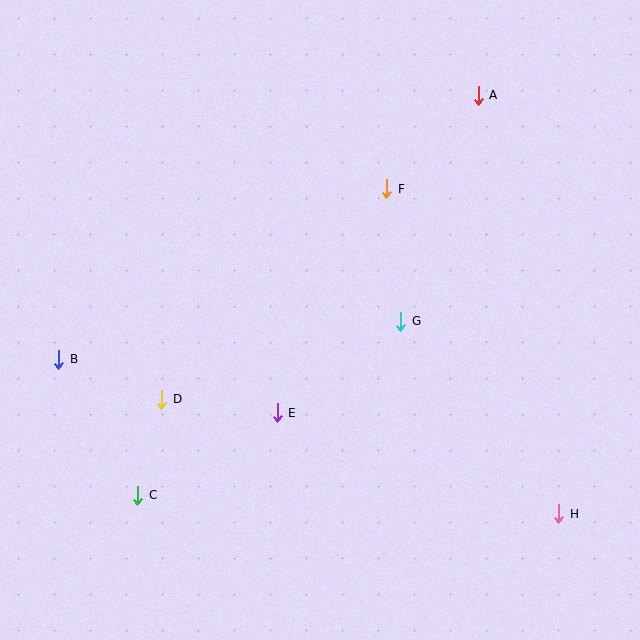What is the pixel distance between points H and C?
The distance between H and C is 422 pixels.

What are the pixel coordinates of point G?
Point G is at (401, 321).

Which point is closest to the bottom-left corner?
Point C is closest to the bottom-left corner.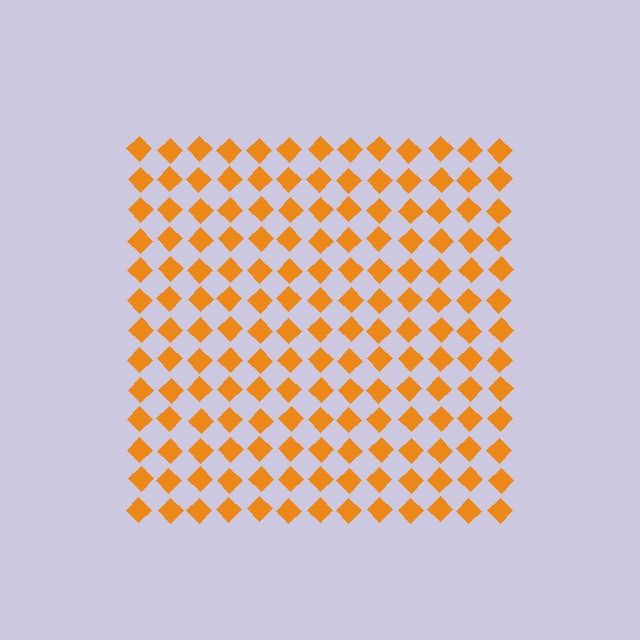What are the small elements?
The small elements are diamonds.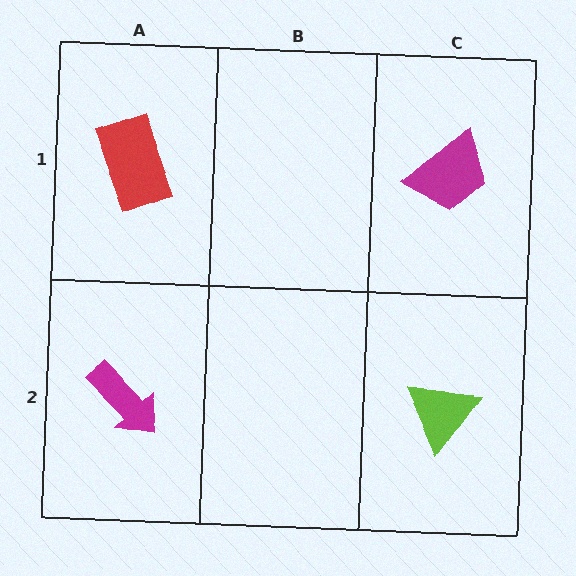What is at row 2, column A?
A magenta arrow.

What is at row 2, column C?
A lime triangle.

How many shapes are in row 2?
2 shapes.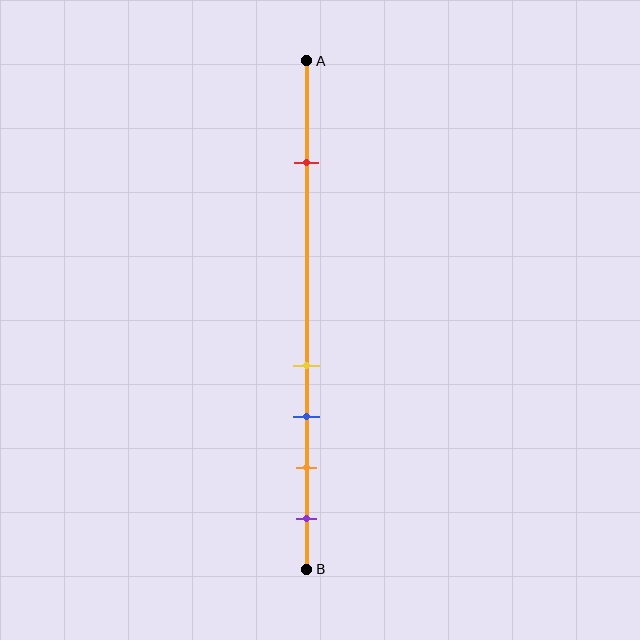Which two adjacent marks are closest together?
The yellow and blue marks are the closest adjacent pair.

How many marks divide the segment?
There are 5 marks dividing the segment.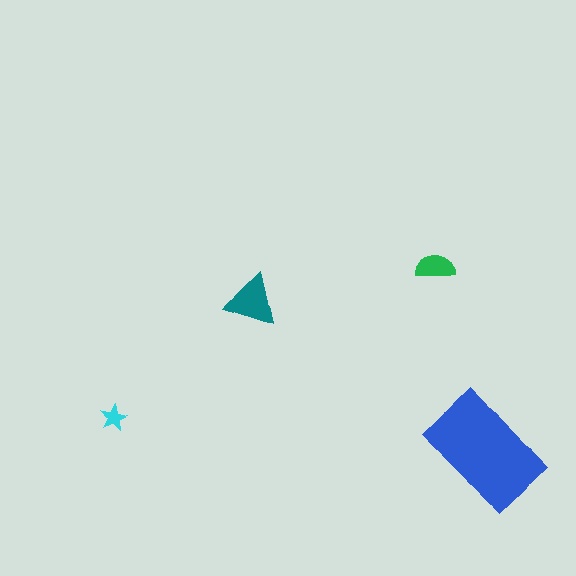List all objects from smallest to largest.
The cyan star, the green semicircle, the teal triangle, the blue rectangle.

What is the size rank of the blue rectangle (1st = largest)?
1st.